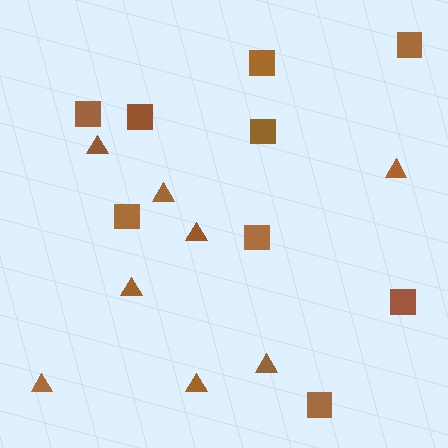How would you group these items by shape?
There are 2 groups: one group of triangles (8) and one group of squares (9).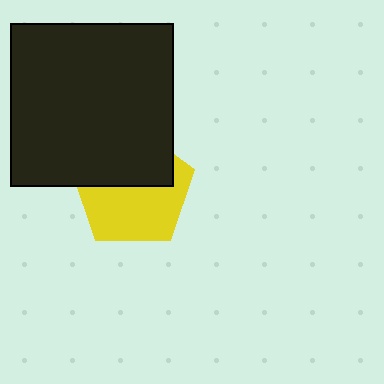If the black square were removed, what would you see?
You would see the complete yellow pentagon.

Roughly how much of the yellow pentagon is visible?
About half of it is visible (roughly 56%).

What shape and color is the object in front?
The object in front is a black square.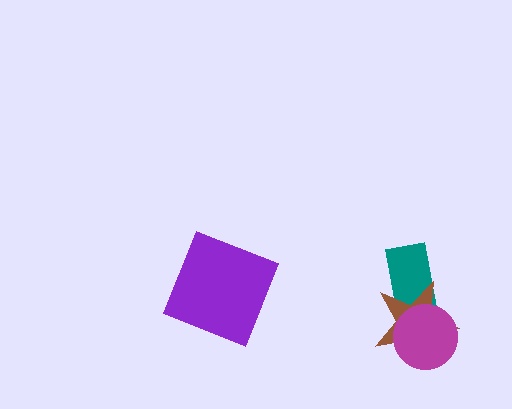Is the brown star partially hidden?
Yes, it is partially covered by another shape.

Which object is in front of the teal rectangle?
The brown star is in front of the teal rectangle.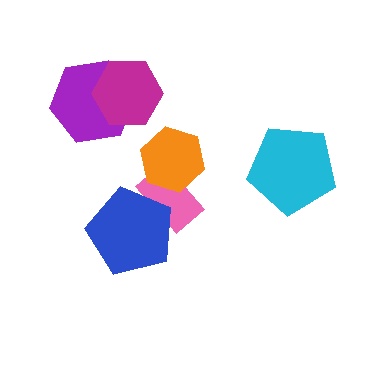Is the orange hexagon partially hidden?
No, no other shape covers it.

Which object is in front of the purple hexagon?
The magenta hexagon is in front of the purple hexagon.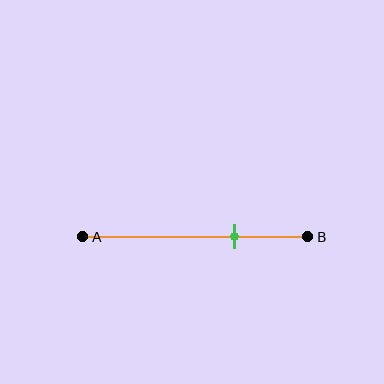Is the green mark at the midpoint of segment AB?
No, the mark is at about 70% from A, not at the 50% midpoint.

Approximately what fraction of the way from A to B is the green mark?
The green mark is approximately 70% of the way from A to B.